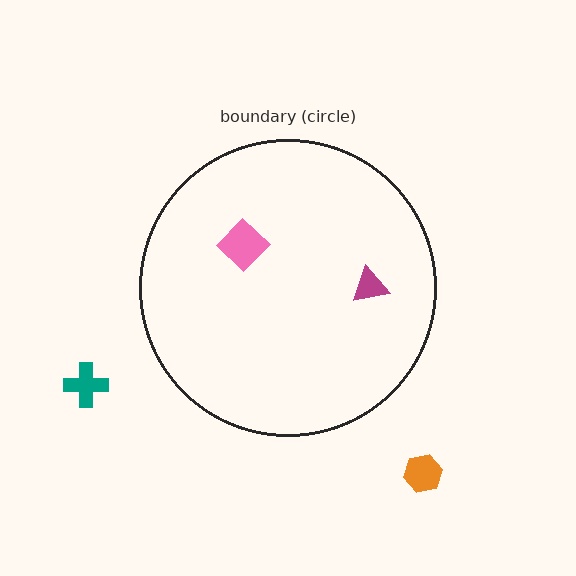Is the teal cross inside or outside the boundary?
Outside.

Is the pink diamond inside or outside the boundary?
Inside.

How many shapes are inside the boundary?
2 inside, 2 outside.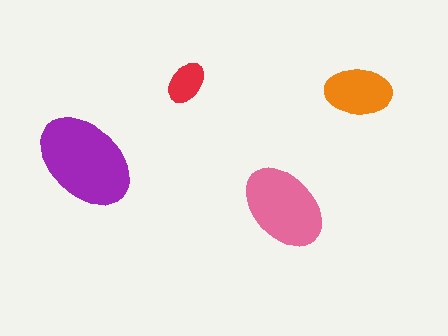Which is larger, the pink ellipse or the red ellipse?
The pink one.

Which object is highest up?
The red ellipse is topmost.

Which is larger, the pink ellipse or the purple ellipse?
The purple one.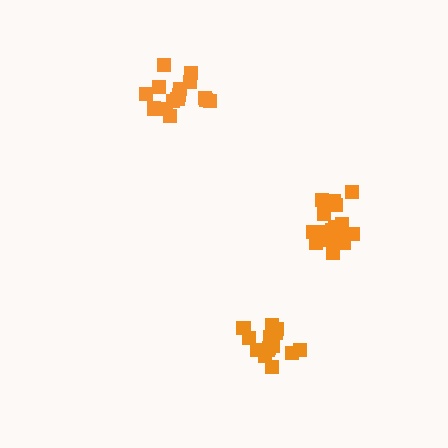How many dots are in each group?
Group 1: 15 dots, Group 2: 15 dots, Group 3: 19 dots (49 total).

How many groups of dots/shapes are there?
There are 3 groups.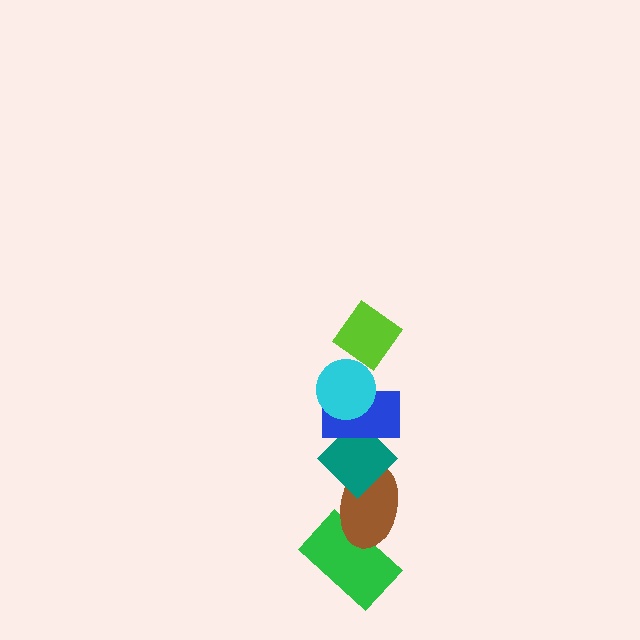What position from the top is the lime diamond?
The lime diamond is 1st from the top.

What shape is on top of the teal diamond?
The blue rectangle is on top of the teal diamond.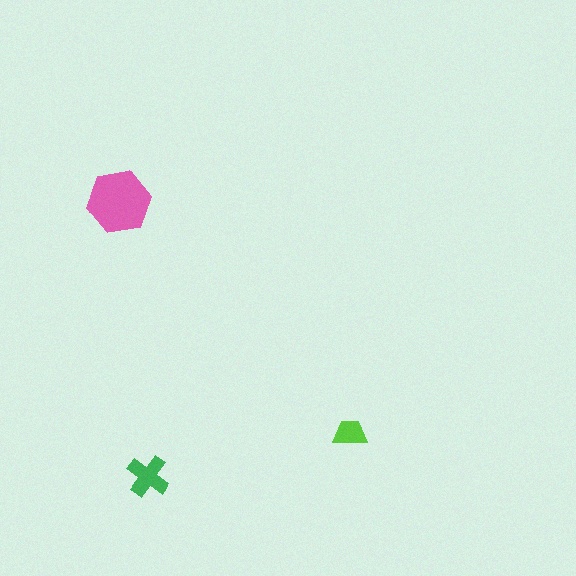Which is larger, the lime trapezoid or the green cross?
The green cross.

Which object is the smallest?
The lime trapezoid.